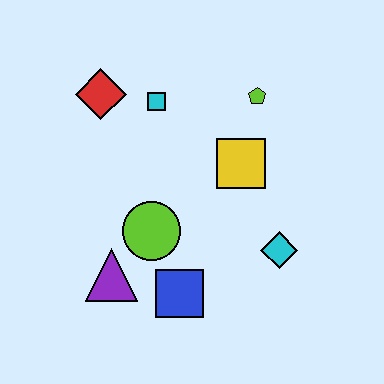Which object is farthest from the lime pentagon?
The purple triangle is farthest from the lime pentagon.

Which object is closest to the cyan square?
The red diamond is closest to the cyan square.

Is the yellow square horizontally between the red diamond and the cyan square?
No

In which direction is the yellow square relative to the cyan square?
The yellow square is to the right of the cyan square.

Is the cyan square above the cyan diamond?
Yes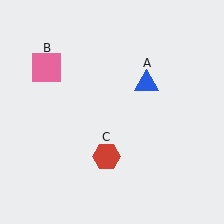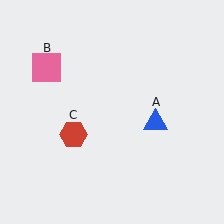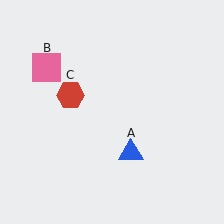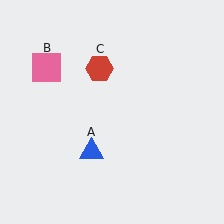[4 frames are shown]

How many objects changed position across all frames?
2 objects changed position: blue triangle (object A), red hexagon (object C).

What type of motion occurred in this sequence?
The blue triangle (object A), red hexagon (object C) rotated clockwise around the center of the scene.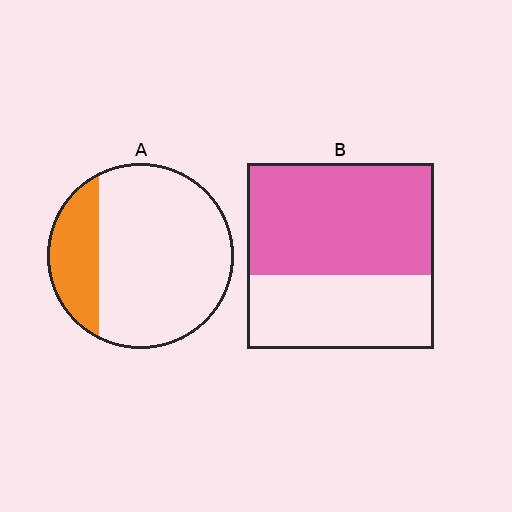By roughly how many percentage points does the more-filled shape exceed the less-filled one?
By roughly 40 percentage points (B over A).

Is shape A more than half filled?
No.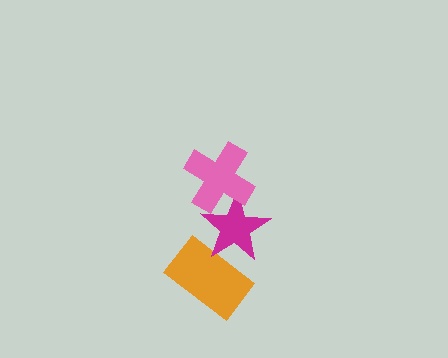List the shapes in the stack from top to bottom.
From top to bottom: the pink cross, the magenta star, the orange rectangle.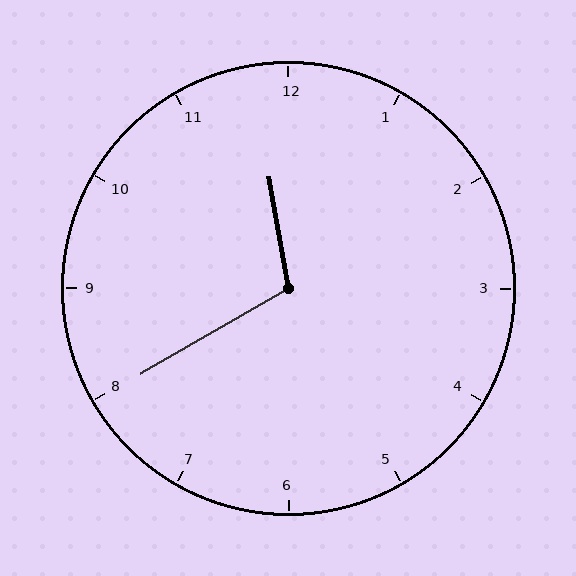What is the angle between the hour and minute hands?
Approximately 110 degrees.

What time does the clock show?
11:40.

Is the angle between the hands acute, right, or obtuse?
It is obtuse.